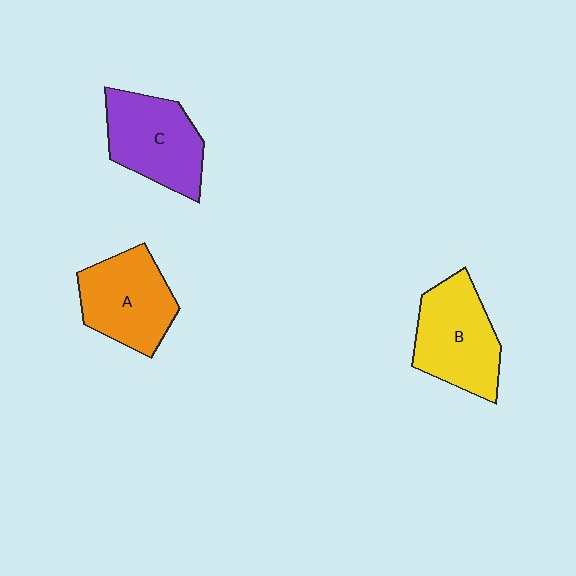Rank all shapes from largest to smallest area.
From largest to smallest: B (yellow), C (purple), A (orange).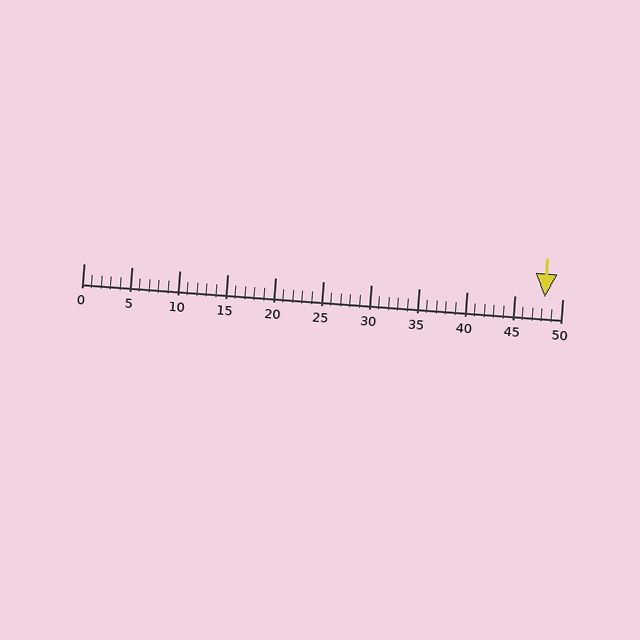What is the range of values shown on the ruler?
The ruler shows values from 0 to 50.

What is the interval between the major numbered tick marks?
The major tick marks are spaced 5 units apart.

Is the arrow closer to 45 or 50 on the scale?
The arrow is closer to 50.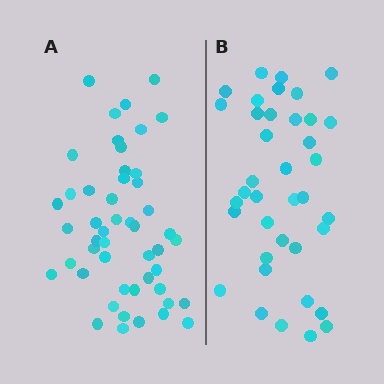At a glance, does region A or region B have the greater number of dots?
Region A (the left region) has more dots.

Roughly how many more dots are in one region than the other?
Region A has roughly 12 or so more dots than region B.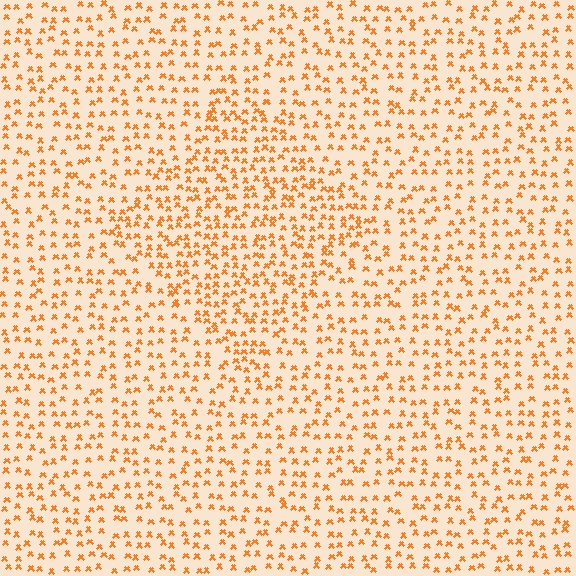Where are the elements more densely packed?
The elements are more densely packed inside the diamond boundary.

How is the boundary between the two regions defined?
The boundary is defined by a change in element density (approximately 1.5x ratio). All elements are the same color, size, and shape.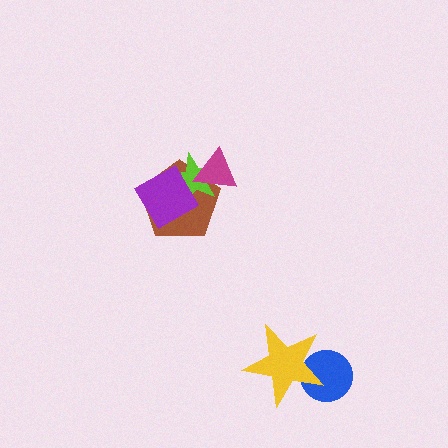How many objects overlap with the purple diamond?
2 objects overlap with the purple diamond.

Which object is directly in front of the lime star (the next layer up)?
The purple diamond is directly in front of the lime star.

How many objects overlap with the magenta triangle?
2 objects overlap with the magenta triangle.